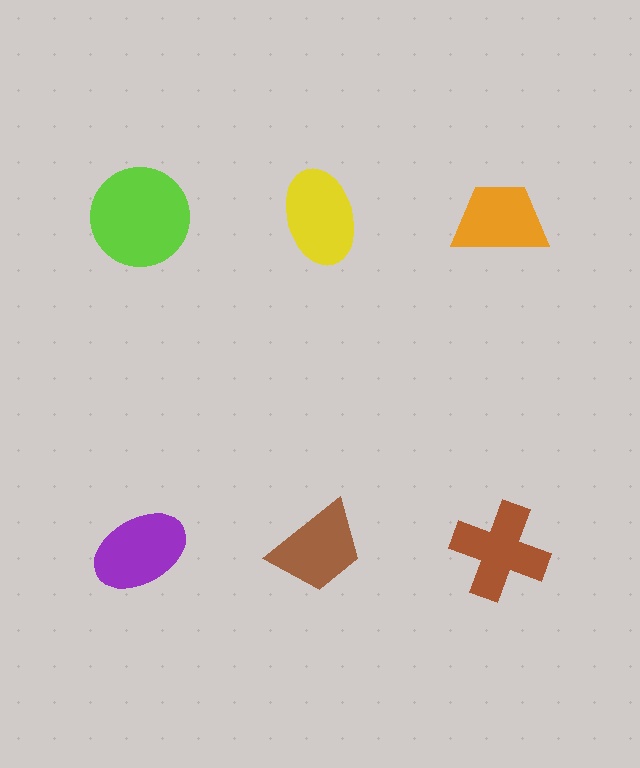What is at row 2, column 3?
A brown cross.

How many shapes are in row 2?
3 shapes.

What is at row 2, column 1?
A purple ellipse.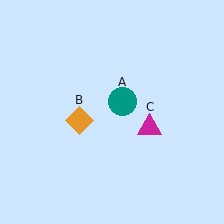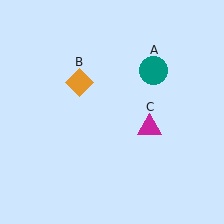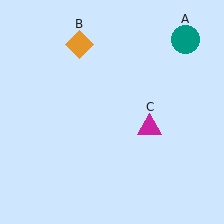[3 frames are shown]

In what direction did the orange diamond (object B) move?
The orange diamond (object B) moved up.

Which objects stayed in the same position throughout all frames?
Magenta triangle (object C) remained stationary.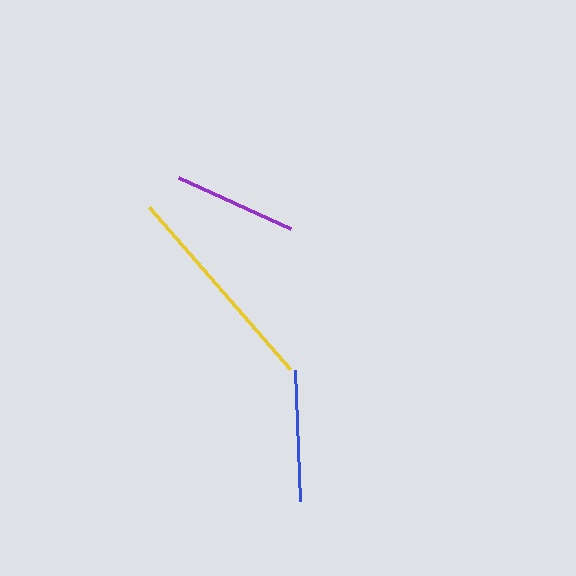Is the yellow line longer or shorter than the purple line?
The yellow line is longer than the purple line.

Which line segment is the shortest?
The purple line is the shortest at approximately 122 pixels.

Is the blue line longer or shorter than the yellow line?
The yellow line is longer than the blue line.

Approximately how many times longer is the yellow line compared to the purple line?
The yellow line is approximately 1.8 times the length of the purple line.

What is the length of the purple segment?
The purple segment is approximately 122 pixels long.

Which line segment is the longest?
The yellow line is the longest at approximately 215 pixels.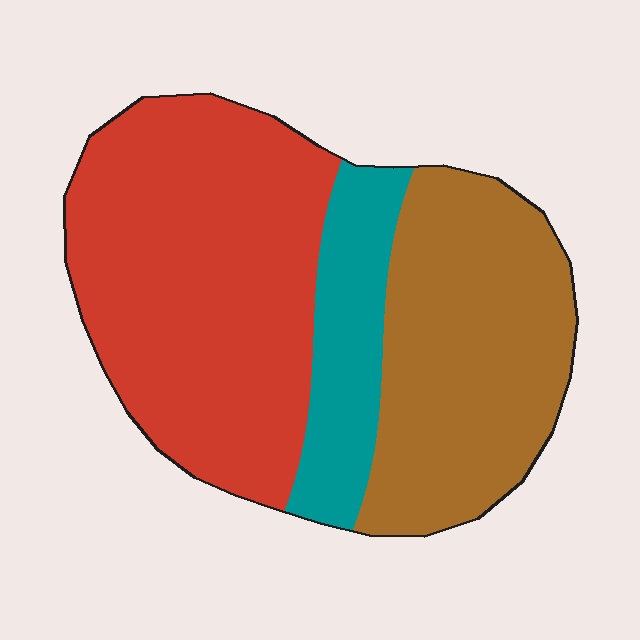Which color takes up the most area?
Red, at roughly 50%.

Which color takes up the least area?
Teal, at roughly 15%.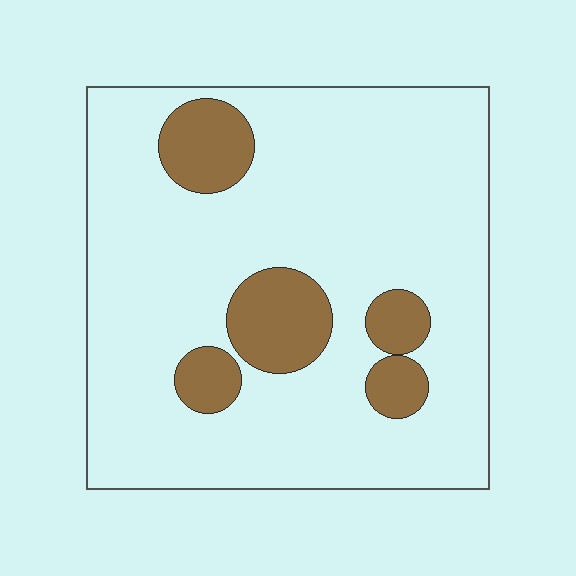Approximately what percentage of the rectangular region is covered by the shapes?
Approximately 15%.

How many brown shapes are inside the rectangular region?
5.